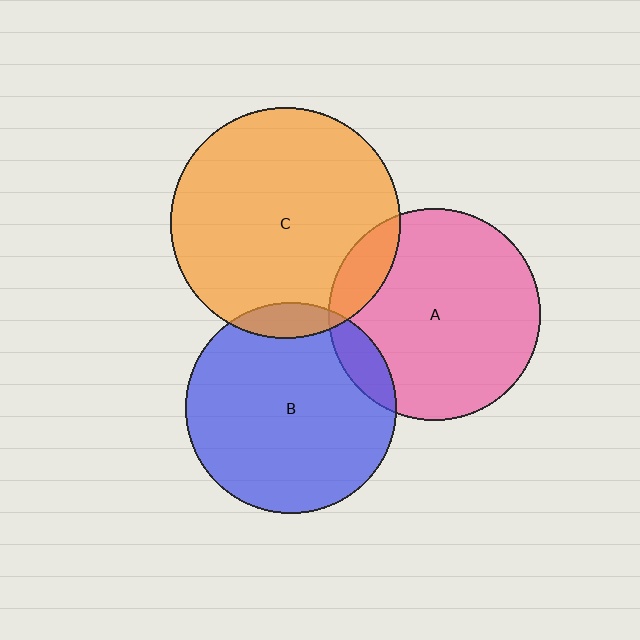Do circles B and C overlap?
Yes.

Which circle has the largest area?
Circle C (orange).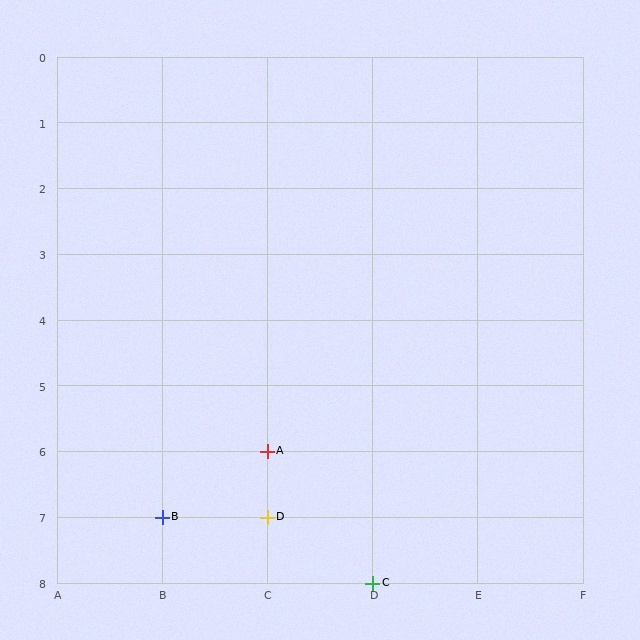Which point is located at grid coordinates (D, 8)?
Point C is at (D, 8).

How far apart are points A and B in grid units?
Points A and B are 1 column and 1 row apart (about 1.4 grid units diagonally).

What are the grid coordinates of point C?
Point C is at grid coordinates (D, 8).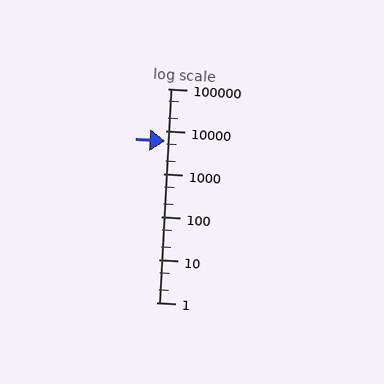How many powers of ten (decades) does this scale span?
The scale spans 5 decades, from 1 to 100000.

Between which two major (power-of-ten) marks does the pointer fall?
The pointer is between 1000 and 10000.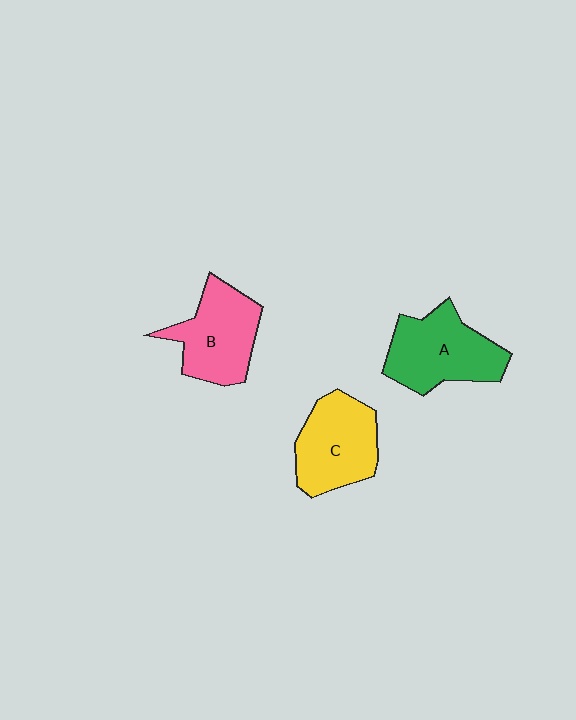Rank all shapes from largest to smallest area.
From largest to smallest: A (green), C (yellow), B (pink).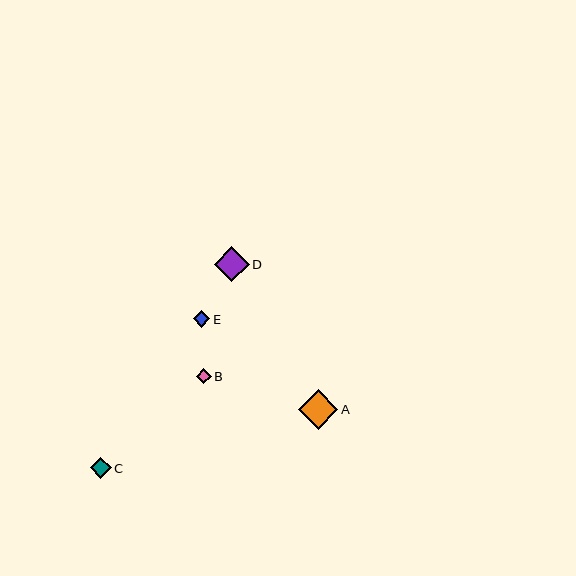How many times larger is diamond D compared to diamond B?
Diamond D is approximately 2.3 times the size of diamond B.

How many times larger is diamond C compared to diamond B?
Diamond C is approximately 1.4 times the size of diamond B.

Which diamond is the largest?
Diamond A is the largest with a size of approximately 39 pixels.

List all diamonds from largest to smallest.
From largest to smallest: A, D, C, E, B.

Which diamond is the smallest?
Diamond B is the smallest with a size of approximately 15 pixels.